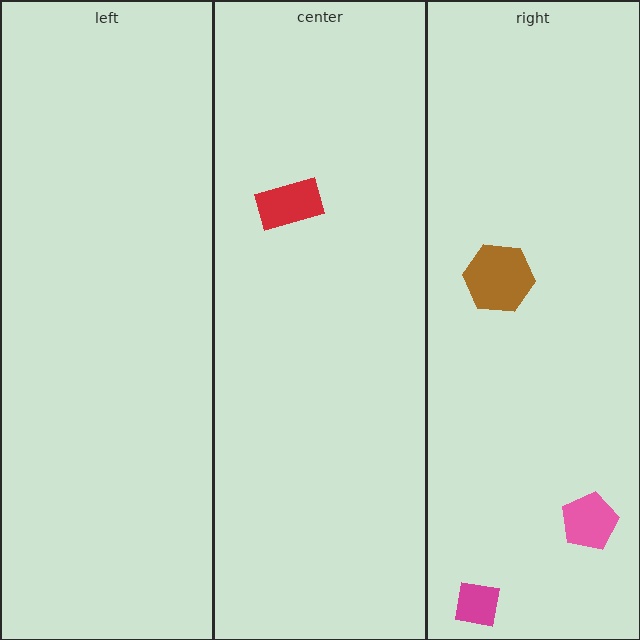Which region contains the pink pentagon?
The right region.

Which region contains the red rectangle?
The center region.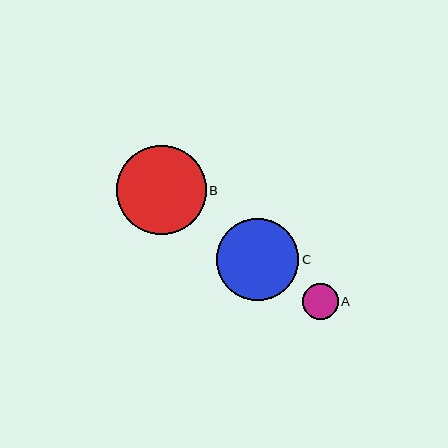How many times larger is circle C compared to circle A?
Circle C is approximately 2.3 times the size of circle A.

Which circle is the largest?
Circle B is the largest with a size of approximately 90 pixels.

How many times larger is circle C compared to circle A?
Circle C is approximately 2.3 times the size of circle A.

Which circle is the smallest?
Circle A is the smallest with a size of approximately 36 pixels.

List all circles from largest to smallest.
From largest to smallest: B, C, A.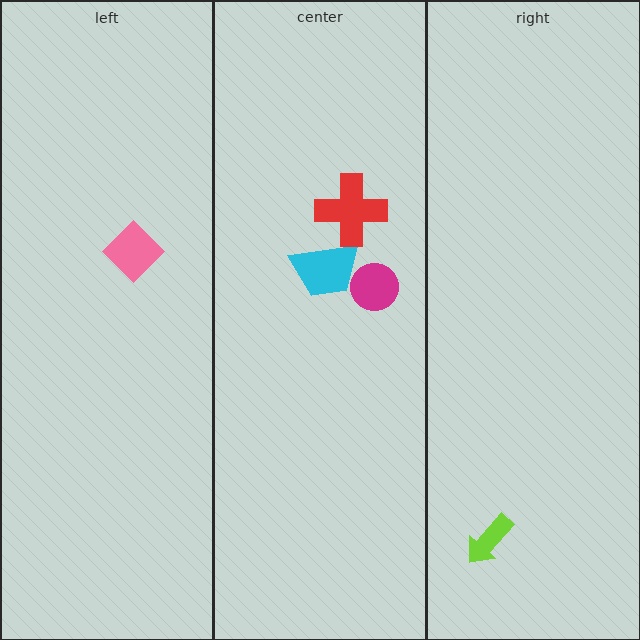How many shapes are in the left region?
1.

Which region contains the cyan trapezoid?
The center region.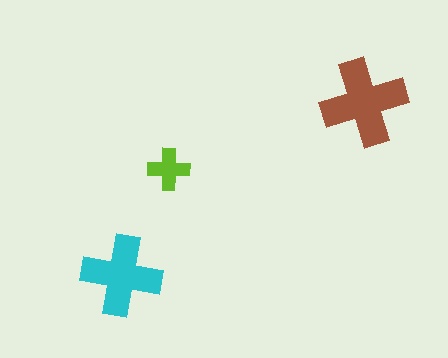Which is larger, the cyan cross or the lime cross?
The cyan one.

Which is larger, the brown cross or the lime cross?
The brown one.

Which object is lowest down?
The cyan cross is bottommost.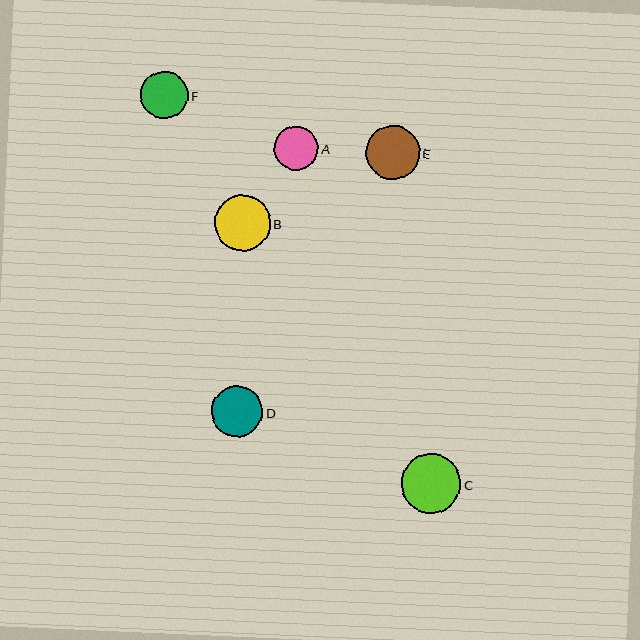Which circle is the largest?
Circle C is the largest with a size of approximately 60 pixels.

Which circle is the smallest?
Circle A is the smallest with a size of approximately 44 pixels.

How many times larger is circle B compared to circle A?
Circle B is approximately 1.3 times the size of circle A.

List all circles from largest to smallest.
From largest to smallest: C, B, E, D, F, A.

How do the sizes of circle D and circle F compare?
Circle D and circle F are approximately the same size.